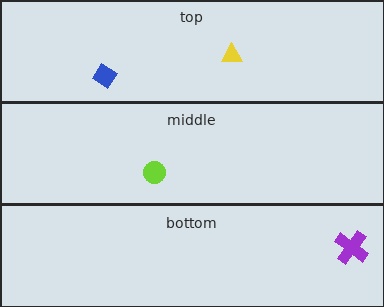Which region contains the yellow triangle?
The top region.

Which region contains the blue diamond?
The top region.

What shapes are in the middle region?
The lime circle.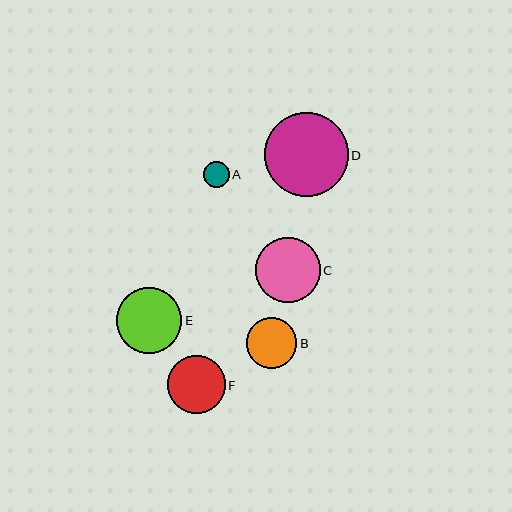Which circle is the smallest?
Circle A is the smallest with a size of approximately 26 pixels.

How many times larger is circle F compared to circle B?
Circle F is approximately 1.1 times the size of circle B.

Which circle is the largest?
Circle D is the largest with a size of approximately 84 pixels.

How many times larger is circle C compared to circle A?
Circle C is approximately 2.5 times the size of circle A.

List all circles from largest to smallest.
From largest to smallest: D, E, C, F, B, A.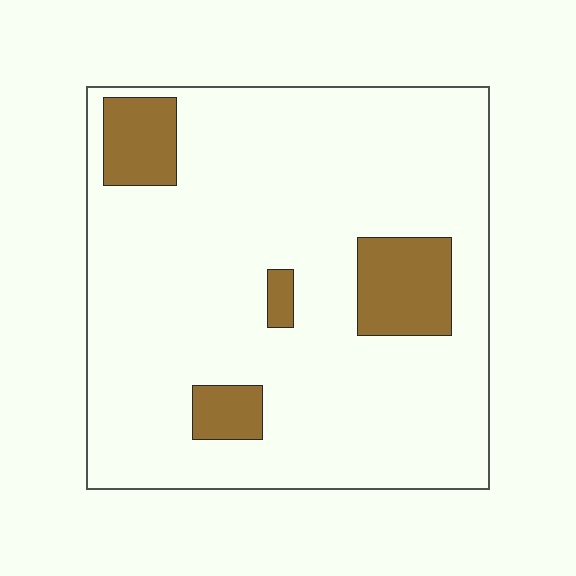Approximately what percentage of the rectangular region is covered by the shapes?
Approximately 15%.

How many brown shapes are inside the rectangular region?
4.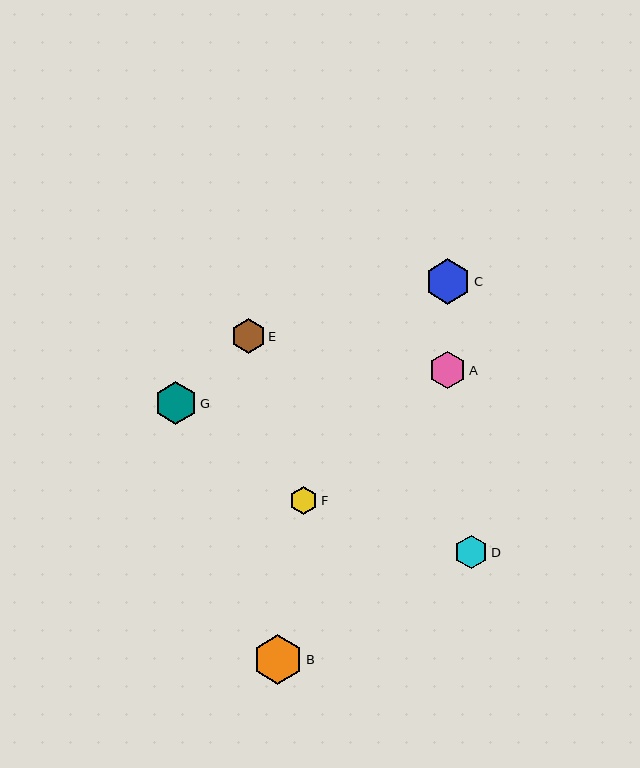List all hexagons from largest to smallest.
From largest to smallest: B, C, G, A, E, D, F.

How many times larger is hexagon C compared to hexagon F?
Hexagon C is approximately 1.7 times the size of hexagon F.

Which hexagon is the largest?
Hexagon B is the largest with a size of approximately 50 pixels.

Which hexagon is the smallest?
Hexagon F is the smallest with a size of approximately 28 pixels.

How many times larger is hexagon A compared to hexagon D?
Hexagon A is approximately 1.1 times the size of hexagon D.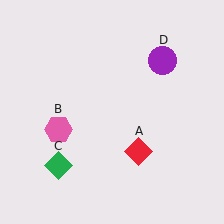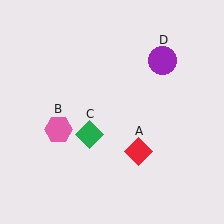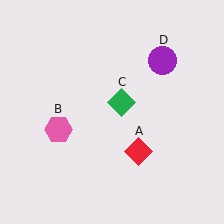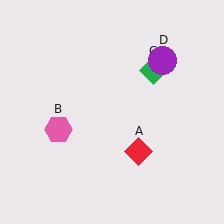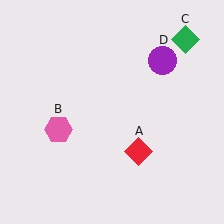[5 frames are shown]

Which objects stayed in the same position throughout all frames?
Red diamond (object A) and pink hexagon (object B) and purple circle (object D) remained stationary.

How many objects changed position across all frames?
1 object changed position: green diamond (object C).